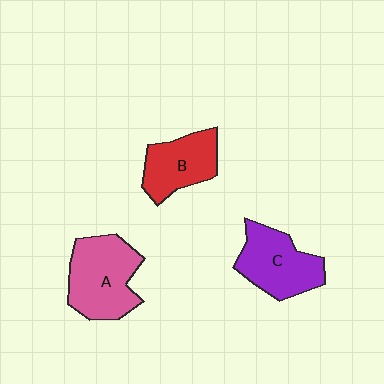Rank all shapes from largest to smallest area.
From largest to smallest: A (pink), C (purple), B (red).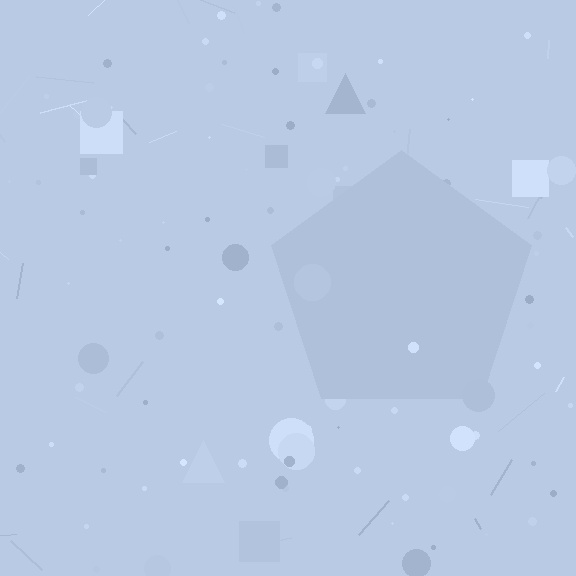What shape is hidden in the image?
A pentagon is hidden in the image.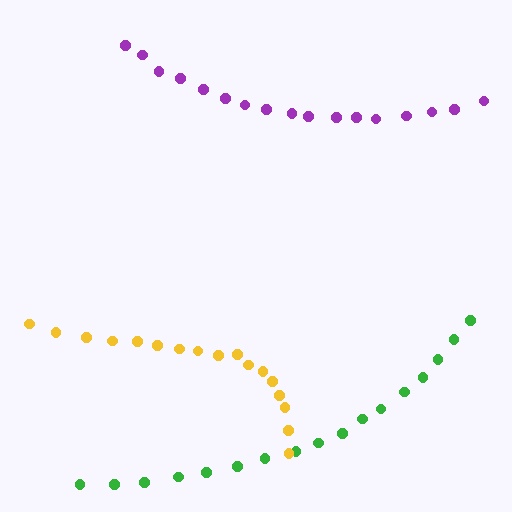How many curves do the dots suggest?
There are 3 distinct paths.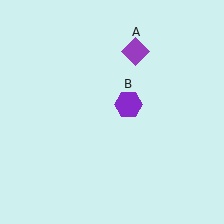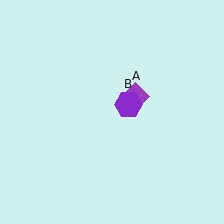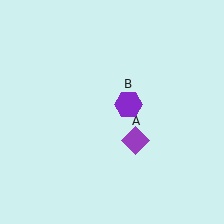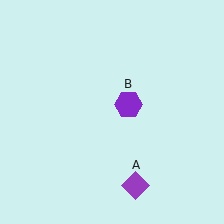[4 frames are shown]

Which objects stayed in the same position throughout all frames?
Purple hexagon (object B) remained stationary.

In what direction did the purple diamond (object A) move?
The purple diamond (object A) moved down.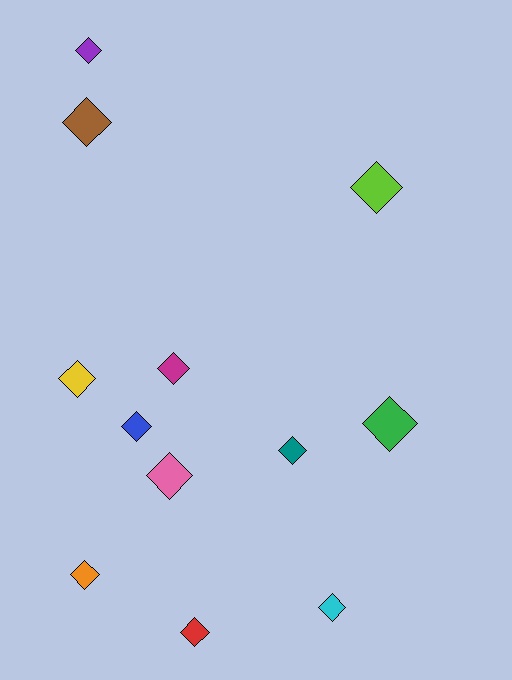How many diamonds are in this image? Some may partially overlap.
There are 12 diamonds.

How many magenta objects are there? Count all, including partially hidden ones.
There is 1 magenta object.